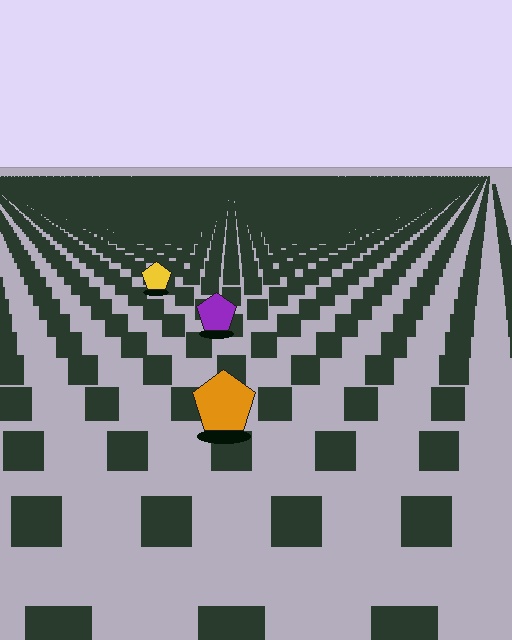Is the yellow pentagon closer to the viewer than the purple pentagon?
No. The purple pentagon is closer — you can tell from the texture gradient: the ground texture is coarser near it.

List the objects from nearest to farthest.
From nearest to farthest: the orange pentagon, the purple pentagon, the yellow pentagon.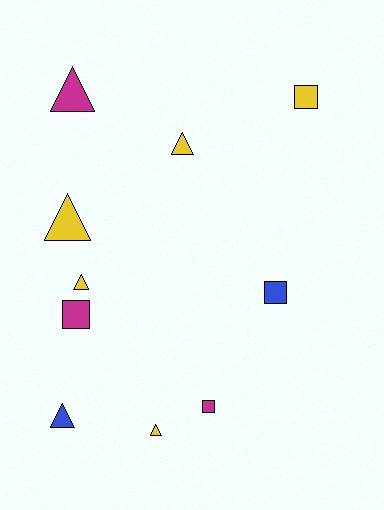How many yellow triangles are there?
There are 4 yellow triangles.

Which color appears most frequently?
Yellow, with 5 objects.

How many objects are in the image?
There are 10 objects.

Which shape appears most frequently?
Triangle, with 6 objects.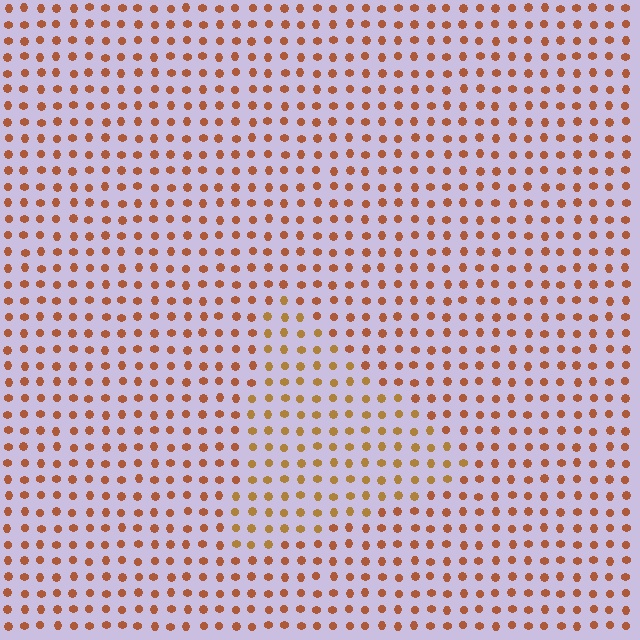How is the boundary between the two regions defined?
The boundary is defined purely by a slight shift in hue (about 21 degrees). Spacing, size, and orientation are identical on both sides.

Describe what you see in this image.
The image is filled with small brown elements in a uniform arrangement. A triangle-shaped region is visible where the elements are tinted to a slightly different hue, forming a subtle color boundary.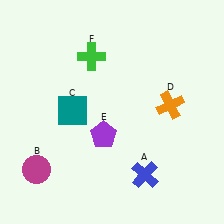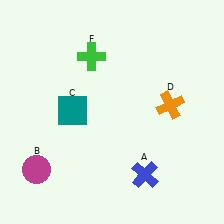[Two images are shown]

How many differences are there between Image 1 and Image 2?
There is 1 difference between the two images.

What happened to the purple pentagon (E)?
The purple pentagon (E) was removed in Image 2. It was in the bottom-left area of Image 1.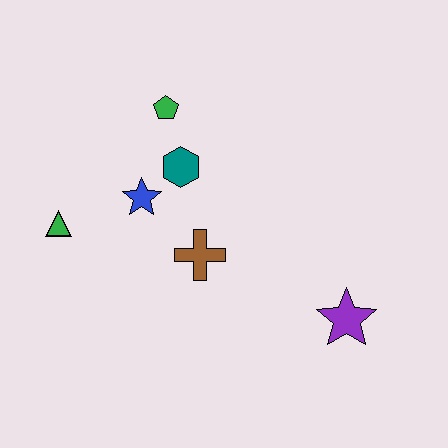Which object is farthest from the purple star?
The green triangle is farthest from the purple star.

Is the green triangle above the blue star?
No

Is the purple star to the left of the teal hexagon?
No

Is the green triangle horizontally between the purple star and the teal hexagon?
No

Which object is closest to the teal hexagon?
The blue star is closest to the teal hexagon.